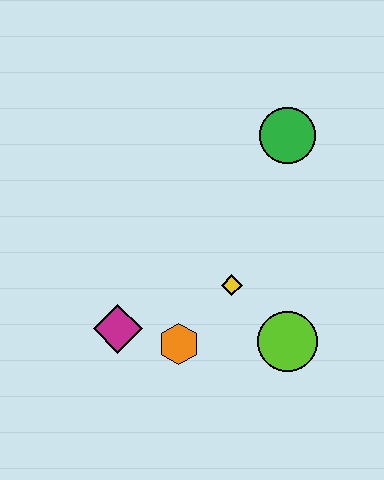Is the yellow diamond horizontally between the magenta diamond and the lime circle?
Yes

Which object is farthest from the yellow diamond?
The green circle is farthest from the yellow diamond.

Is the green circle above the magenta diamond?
Yes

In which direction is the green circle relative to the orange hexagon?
The green circle is above the orange hexagon.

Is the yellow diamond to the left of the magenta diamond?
No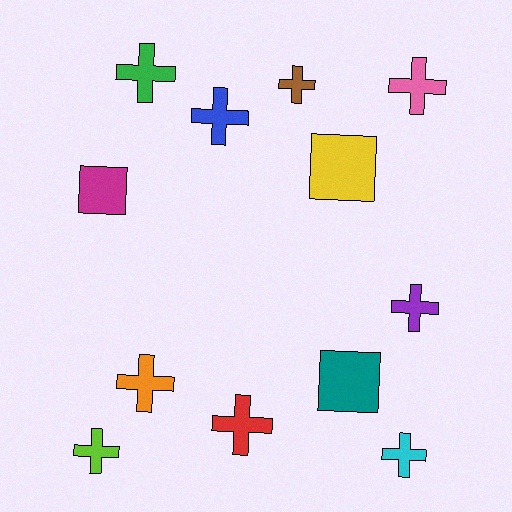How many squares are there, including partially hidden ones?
There are 3 squares.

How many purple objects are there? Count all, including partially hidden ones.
There is 1 purple object.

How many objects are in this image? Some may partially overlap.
There are 12 objects.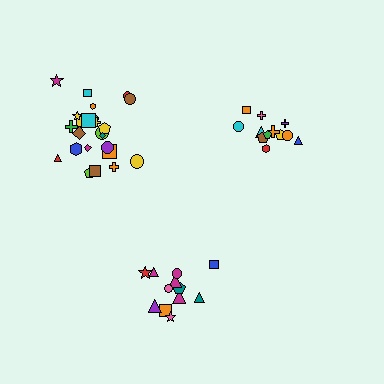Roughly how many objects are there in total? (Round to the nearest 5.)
Roughly 50 objects in total.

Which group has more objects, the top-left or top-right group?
The top-left group.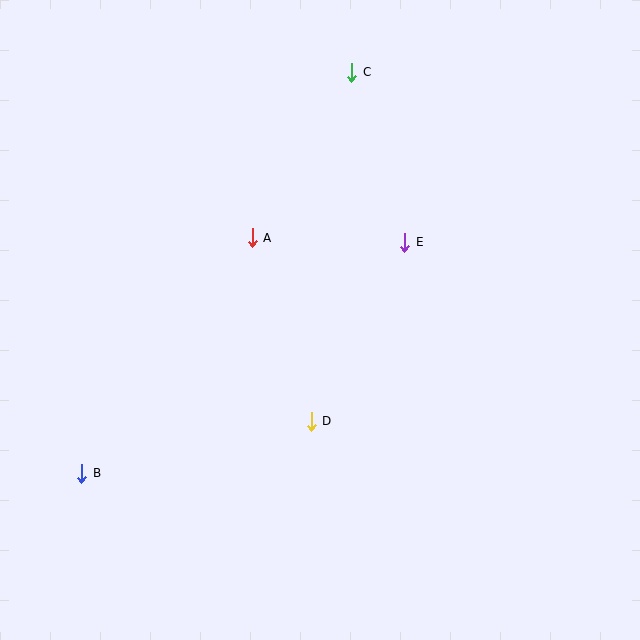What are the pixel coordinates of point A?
Point A is at (252, 238).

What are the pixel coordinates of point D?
Point D is at (311, 421).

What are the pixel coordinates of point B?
Point B is at (82, 473).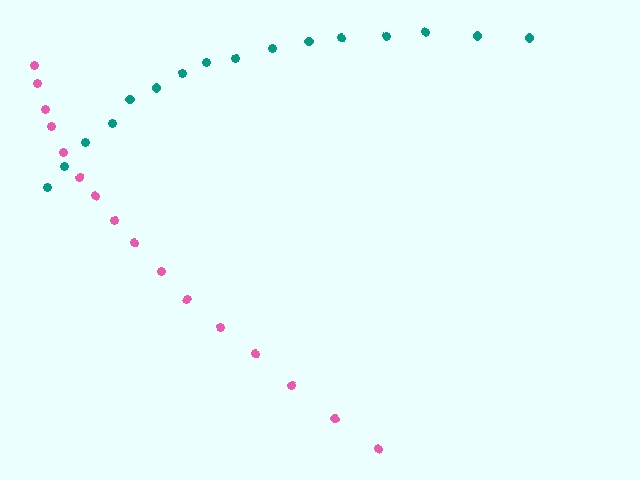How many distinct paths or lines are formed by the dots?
There are 2 distinct paths.